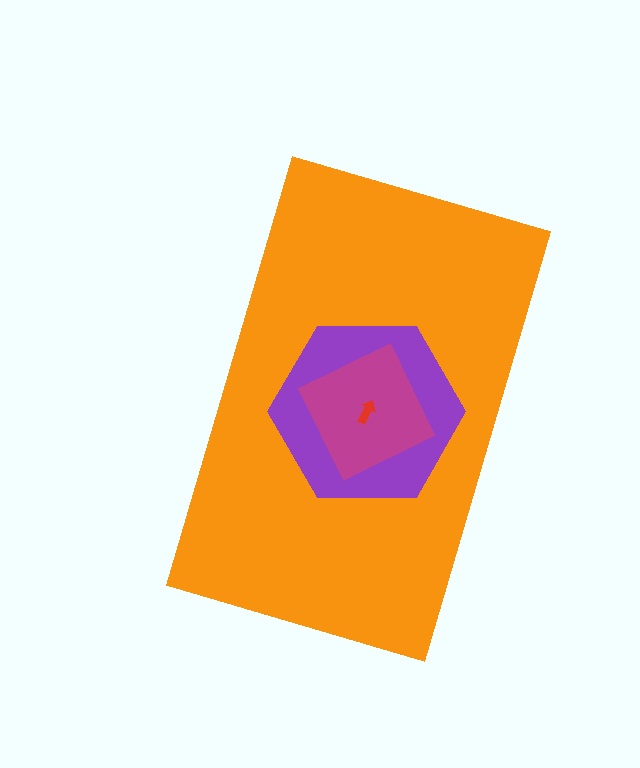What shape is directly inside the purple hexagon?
The magenta square.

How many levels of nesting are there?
4.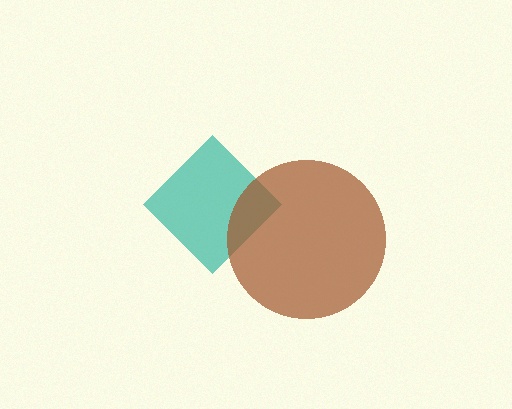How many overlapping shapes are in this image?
There are 2 overlapping shapes in the image.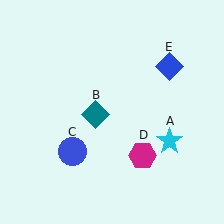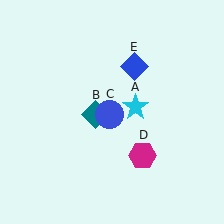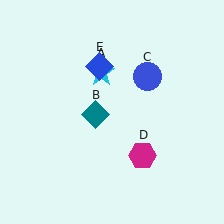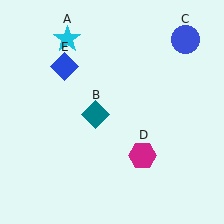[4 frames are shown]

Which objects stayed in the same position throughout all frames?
Teal diamond (object B) and magenta hexagon (object D) remained stationary.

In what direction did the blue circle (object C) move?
The blue circle (object C) moved up and to the right.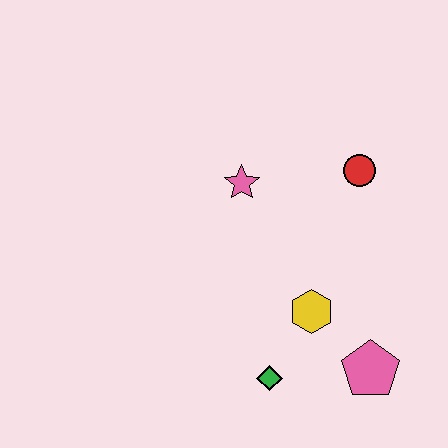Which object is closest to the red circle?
The pink star is closest to the red circle.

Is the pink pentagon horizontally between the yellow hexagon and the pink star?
No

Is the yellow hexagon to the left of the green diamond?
No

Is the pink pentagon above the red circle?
No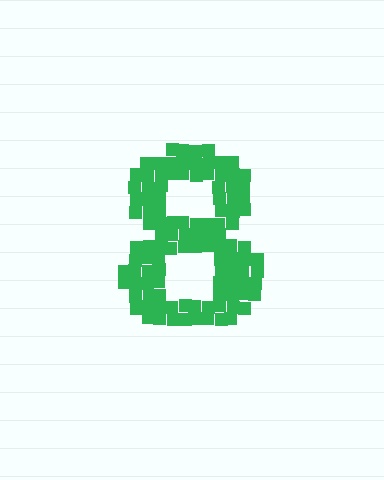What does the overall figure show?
The overall figure shows the digit 8.